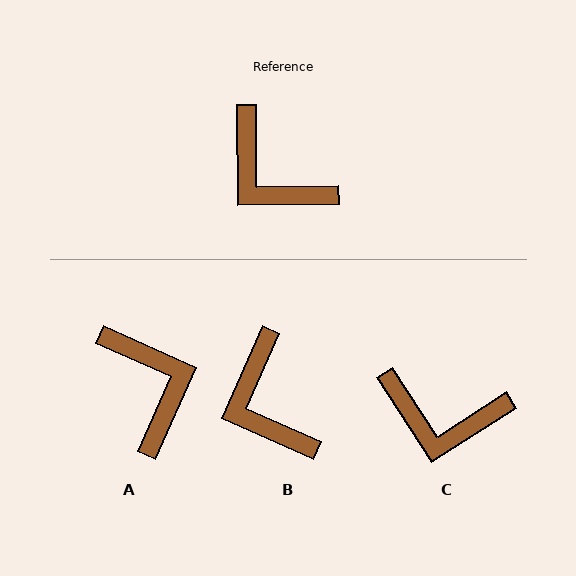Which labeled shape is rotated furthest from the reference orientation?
A, about 156 degrees away.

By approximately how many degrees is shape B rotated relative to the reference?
Approximately 24 degrees clockwise.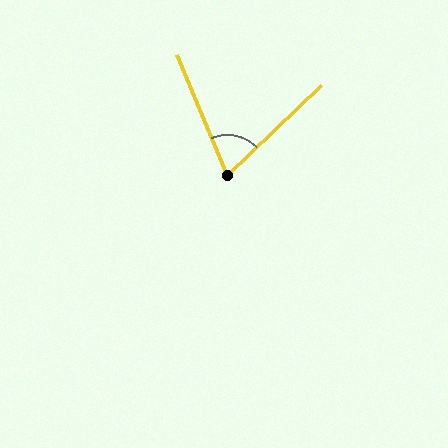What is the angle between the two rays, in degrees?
Approximately 69 degrees.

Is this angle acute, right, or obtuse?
It is acute.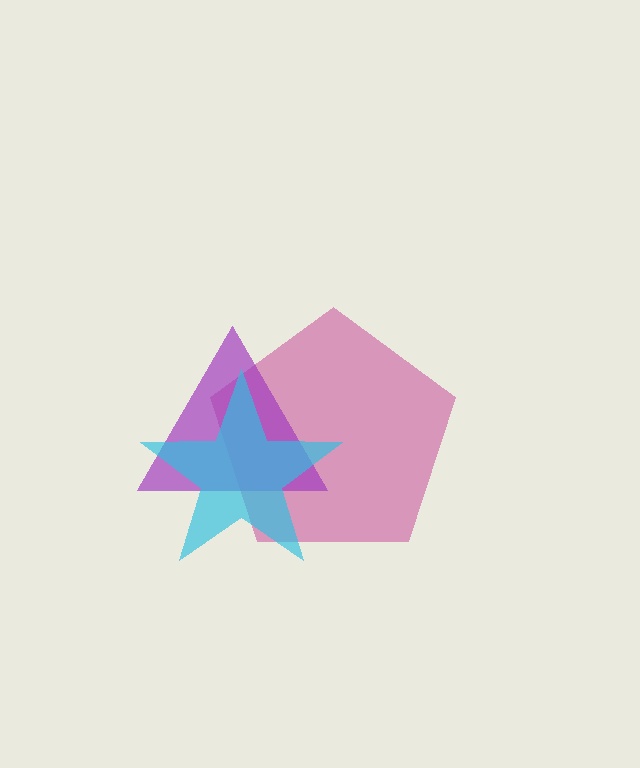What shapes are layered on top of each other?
The layered shapes are: a magenta pentagon, a purple triangle, a cyan star.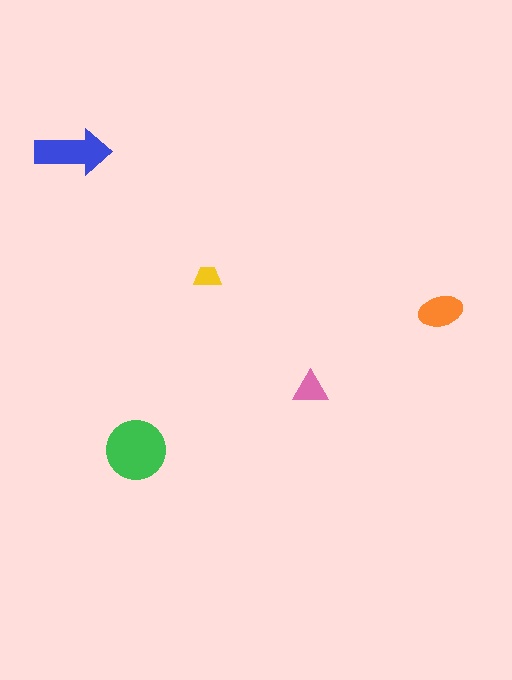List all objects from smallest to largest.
The yellow trapezoid, the pink triangle, the orange ellipse, the blue arrow, the green circle.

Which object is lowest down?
The green circle is bottommost.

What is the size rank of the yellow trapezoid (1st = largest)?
5th.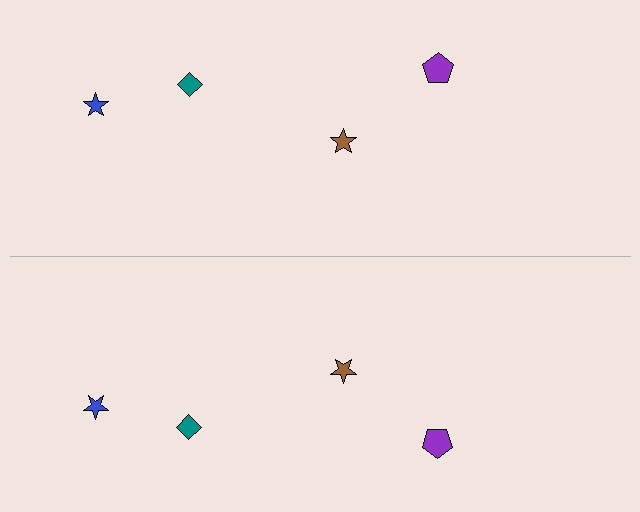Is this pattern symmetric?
Yes, this pattern has bilateral (reflection) symmetry.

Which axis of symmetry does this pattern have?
The pattern has a horizontal axis of symmetry running through the center of the image.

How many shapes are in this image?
There are 8 shapes in this image.